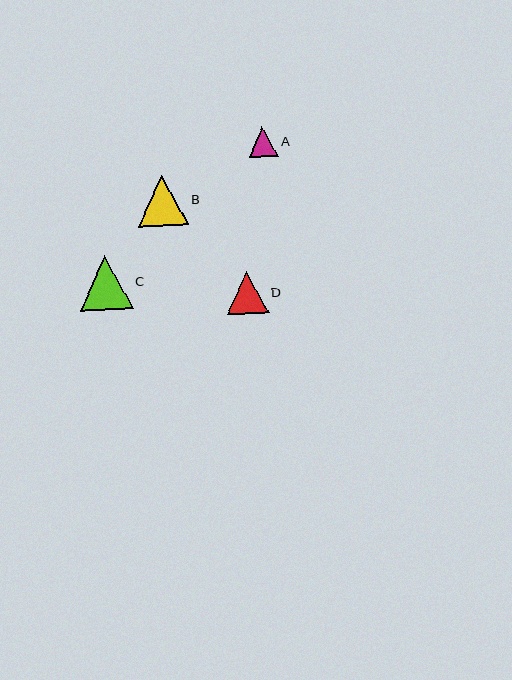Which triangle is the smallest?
Triangle A is the smallest with a size of approximately 29 pixels.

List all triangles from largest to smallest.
From largest to smallest: C, B, D, A.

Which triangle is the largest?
Triangle C is the largest with a size of approximately 53 pixels.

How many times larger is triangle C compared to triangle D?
Triangle C is approximately 1.3 times the size of triangle D.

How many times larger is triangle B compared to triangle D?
Triangle B is approximately 1.2 times the size of triangle D.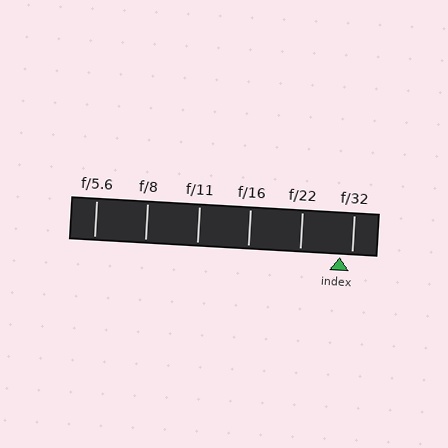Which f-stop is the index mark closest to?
The index mark is closest to f/32.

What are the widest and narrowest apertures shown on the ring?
The widest aperture shown is f/5.6 and the narrowest is f/32.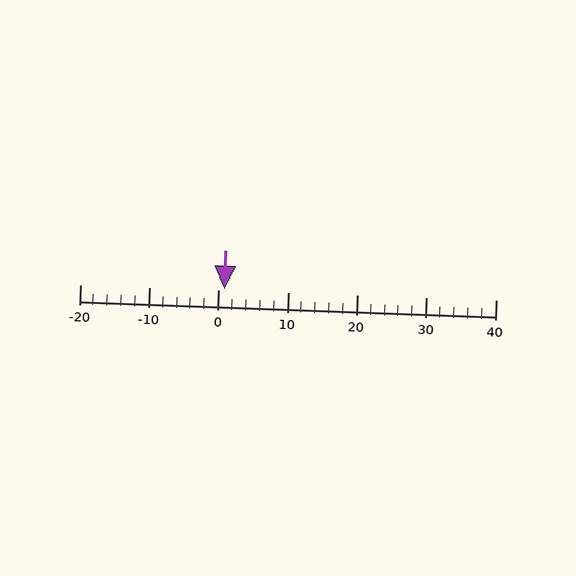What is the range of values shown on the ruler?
The ruler shows values from -20 to 40.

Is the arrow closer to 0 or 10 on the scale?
The arrow is closer to 0.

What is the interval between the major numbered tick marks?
The major tick marks are spaced 10 units apart.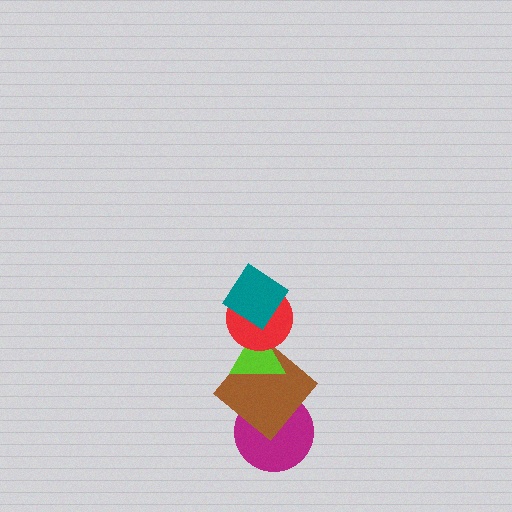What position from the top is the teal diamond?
The teal diamond is 1st from the top.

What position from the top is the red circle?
The red circle is 2nd from the top.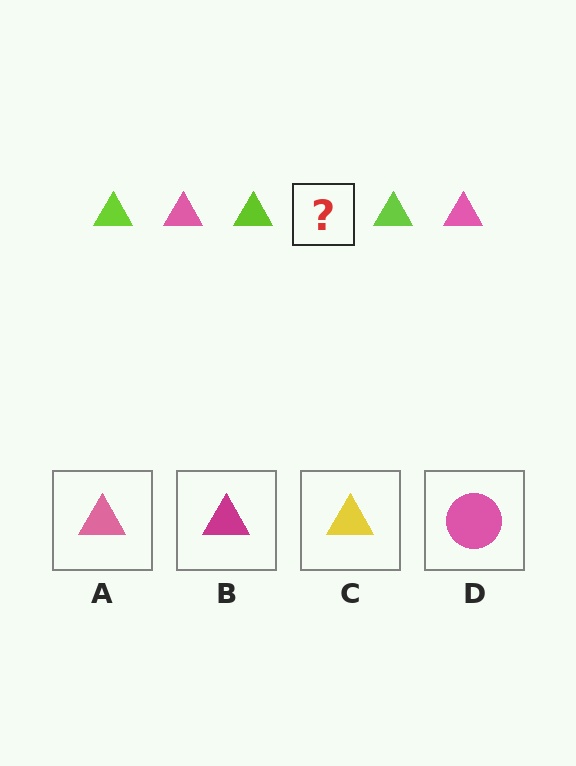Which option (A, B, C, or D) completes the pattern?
A.